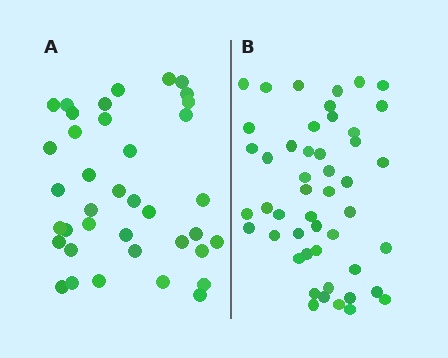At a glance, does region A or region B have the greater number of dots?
Region B (the right region) has more dots.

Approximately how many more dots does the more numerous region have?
Region B has roughly 10 or so more dots than region A.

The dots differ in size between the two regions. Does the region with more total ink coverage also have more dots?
No. Region A has more total ink coverage because its dots are larger, but region B actually contains more individual dots. Total area can be misleading — the number of items is what matters here.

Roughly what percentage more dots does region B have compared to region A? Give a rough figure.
About 25% more.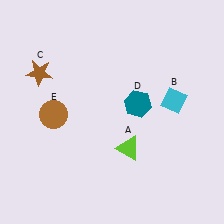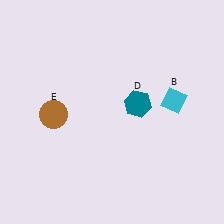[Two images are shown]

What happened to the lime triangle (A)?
The lime triangle (A) was removed in Image 2. It was in the bottom-right area of Image 1.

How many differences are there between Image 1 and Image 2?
There are 2 differences between the two images.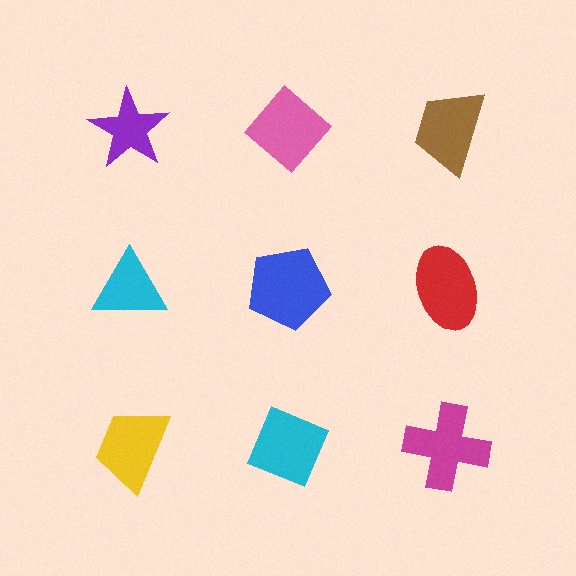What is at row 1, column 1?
A purple star.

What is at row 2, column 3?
A red ellipse.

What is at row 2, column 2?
A blue pentagon.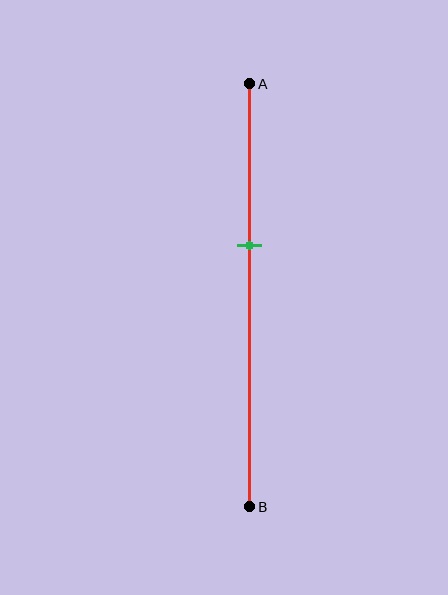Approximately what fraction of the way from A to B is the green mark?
The green mark is approximately 40% of the way from A to B.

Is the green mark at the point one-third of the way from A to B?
No, the mark is at about 40% from A, not at the 33% one-third point.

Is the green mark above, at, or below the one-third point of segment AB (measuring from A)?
The green mark is below the one-third point of segment AB.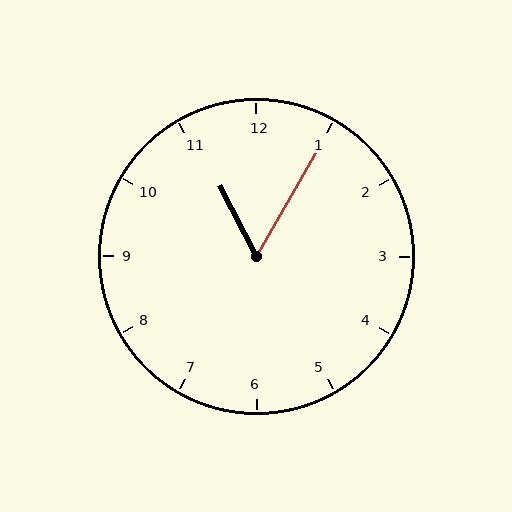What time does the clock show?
11:05.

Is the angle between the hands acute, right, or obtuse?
It is acute.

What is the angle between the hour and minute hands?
Approximately 58 degrees.